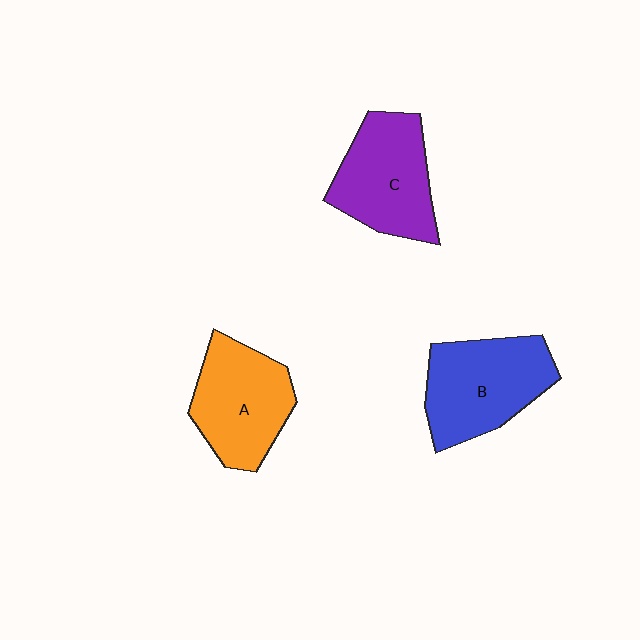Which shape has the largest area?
Shape B (blue).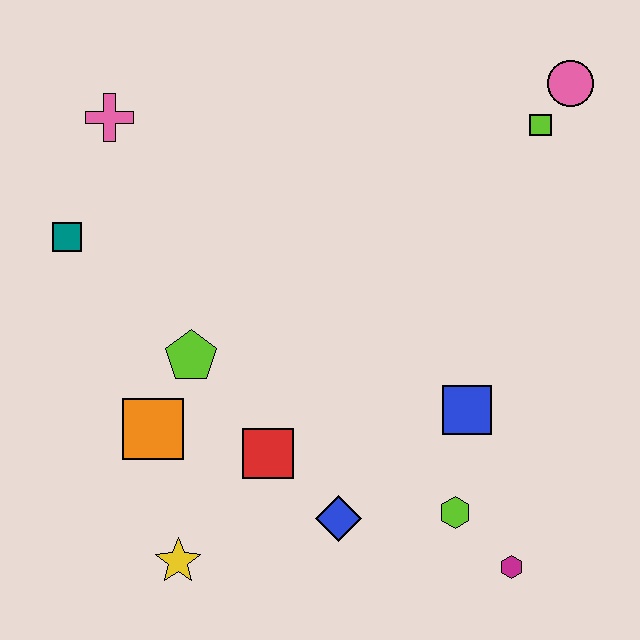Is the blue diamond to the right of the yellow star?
Yes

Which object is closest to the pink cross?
The teal square is closest to the pink cross.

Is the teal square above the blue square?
Yes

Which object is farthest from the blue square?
The pink cross is farthest from the blue square.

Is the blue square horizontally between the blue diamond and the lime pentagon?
No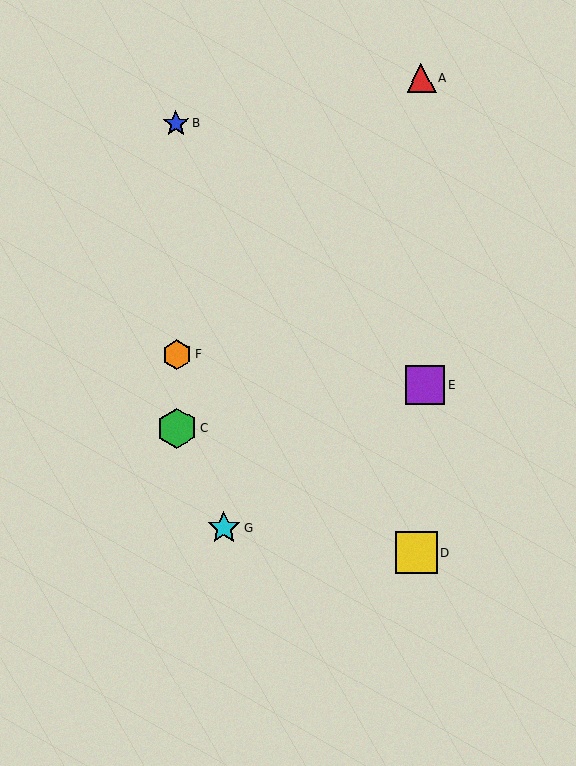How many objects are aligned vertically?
3 objects (B, C, F) are aligned vertically.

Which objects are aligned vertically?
Objects B, C, F are aligned vertically.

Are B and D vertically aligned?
No, B is at x≈176 and D is at x≈416.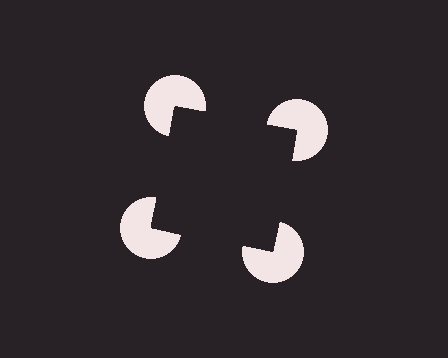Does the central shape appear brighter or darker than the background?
It typically appears slightly darker than the background, even though no actual brightness change is drawn.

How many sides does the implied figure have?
4 sides.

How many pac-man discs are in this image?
There are 4 — one at each vertex of the illusory square.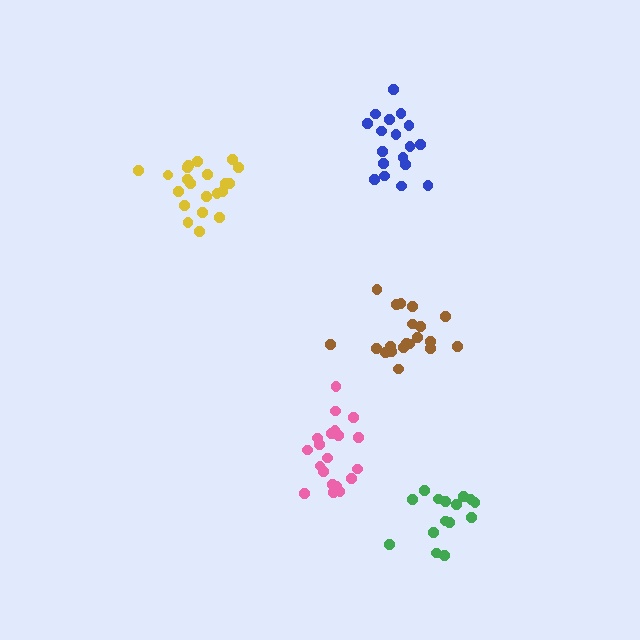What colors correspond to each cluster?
The clusters are colored: green, blue, brown, pink, yellow.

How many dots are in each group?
Group 1: 15 dots, Group 2: 18 dots, Group 3: 20 dots, Group 4: 20 dots, Group 5: 21 dots (94 total).